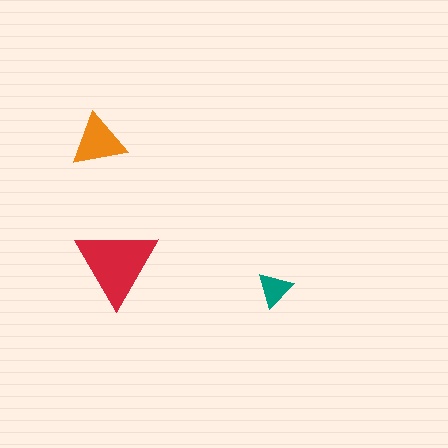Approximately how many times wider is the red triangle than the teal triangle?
About 2.5 times wider.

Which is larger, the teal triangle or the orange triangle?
The orange one.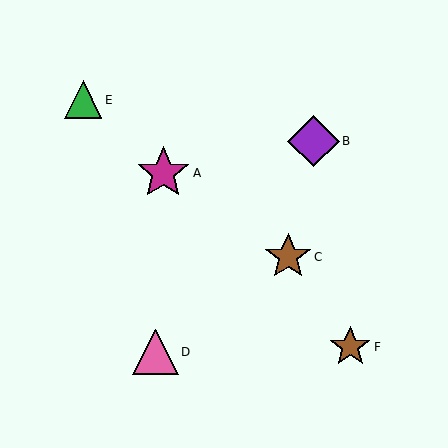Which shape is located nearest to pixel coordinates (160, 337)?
The pink triangle (labeled D) at (155, 352) is nearest to that location.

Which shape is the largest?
The magenta star (labeled A) is the largest.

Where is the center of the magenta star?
The center of the magenta star is at (163, 173).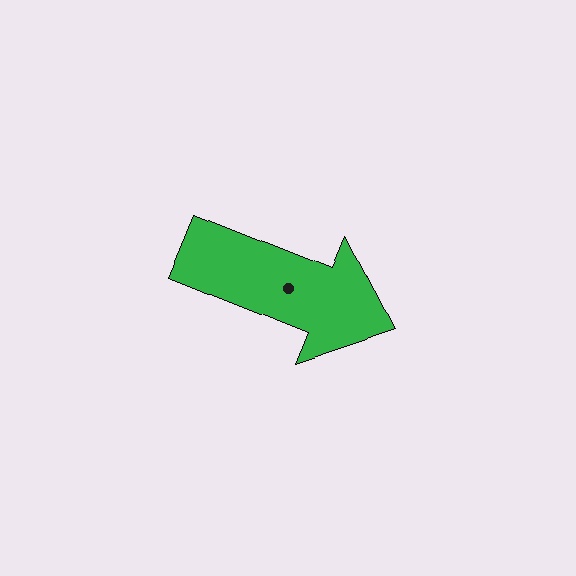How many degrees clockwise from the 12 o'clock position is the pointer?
Approximately 112 degrees.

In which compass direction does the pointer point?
East.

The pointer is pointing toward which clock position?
Roughly 4 o'clock.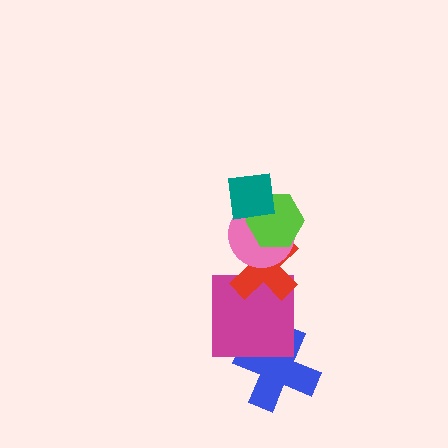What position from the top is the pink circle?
The pink circle is 3rd from the top.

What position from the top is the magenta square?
The magenta square is 5th from the top.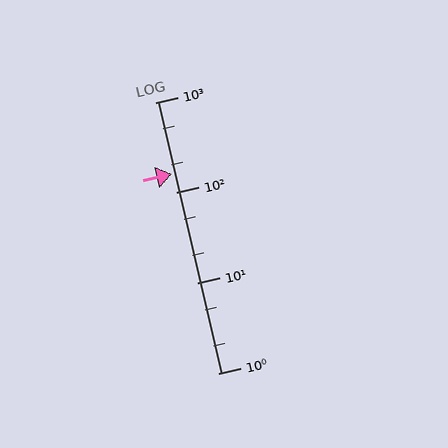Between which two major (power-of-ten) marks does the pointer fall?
The pointer is between 100 and 1000.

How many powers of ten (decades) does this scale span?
The scale spans 3 decades, from 1 to 1000.